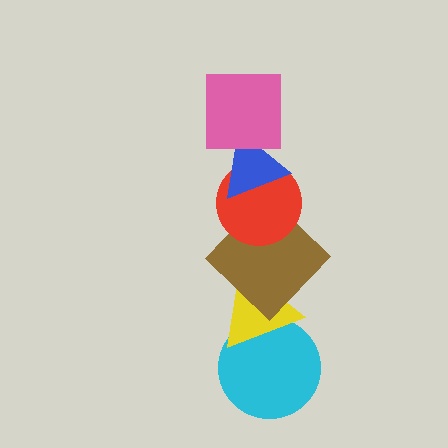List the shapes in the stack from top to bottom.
From top to bottom: the pink square, the blue triangle, the red circle, the brown diamond, the yellow triangle, the cyan circle.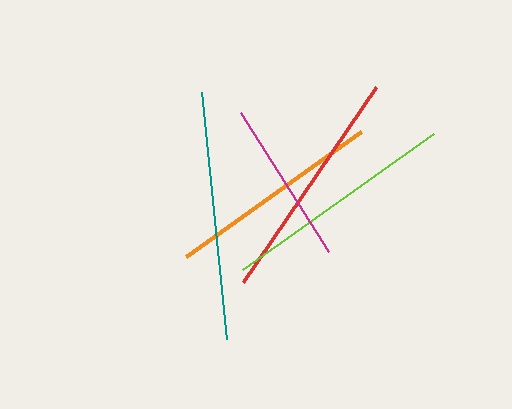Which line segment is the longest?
The teal line is the longest at approximately 248 pixels.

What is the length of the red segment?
The red segment is approximately 236 pixels long.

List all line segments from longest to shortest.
From longest to shortest: teal, red, lime, orange, magenta.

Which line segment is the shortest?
The magenta line is the shortest at approximately 164 pixels.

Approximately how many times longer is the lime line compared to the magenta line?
The lime line is approximately 1.4 times the length of the magenta line.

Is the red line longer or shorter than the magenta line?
The red line is longer than the magenta line.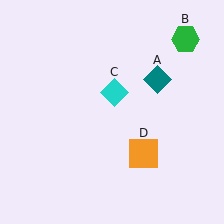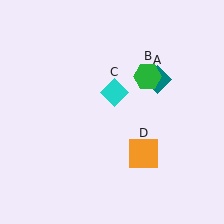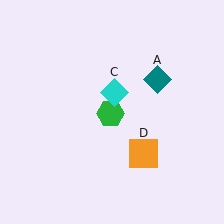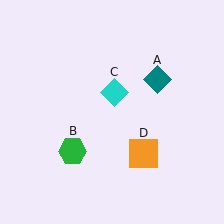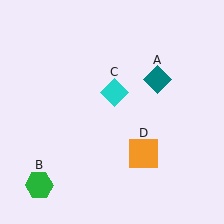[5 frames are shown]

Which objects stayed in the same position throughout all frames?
Teal diamond (object A) and cyan diamond (object C) and orange square (object D) remained stationary.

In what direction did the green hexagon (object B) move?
The green hexagon (object B) moved down and to the left.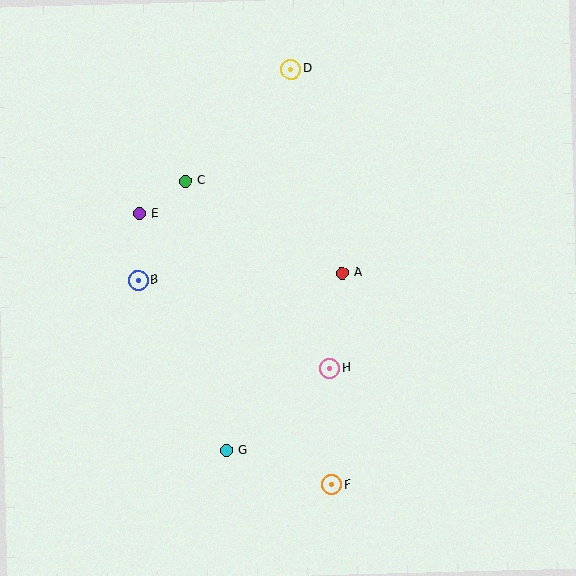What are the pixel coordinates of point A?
Point A is at (342, 273).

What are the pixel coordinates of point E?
Point E is at (139, 214).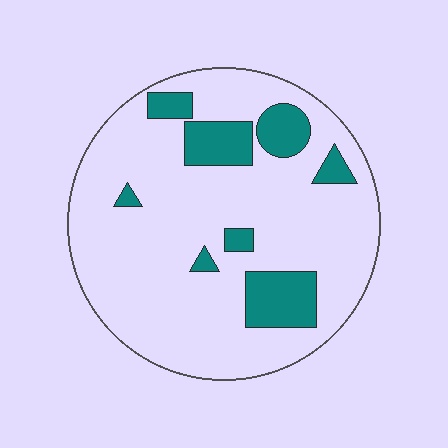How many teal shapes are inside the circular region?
8.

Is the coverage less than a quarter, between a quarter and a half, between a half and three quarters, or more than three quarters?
Less than a quarter.